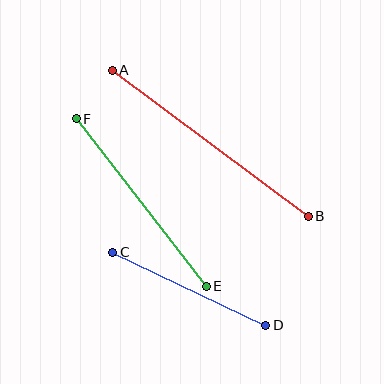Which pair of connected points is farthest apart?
Points A and B are farthest apart.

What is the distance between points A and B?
The distance is approximately 245 pixels.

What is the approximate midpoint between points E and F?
The midpoint is at approximately (141, 202) pixels.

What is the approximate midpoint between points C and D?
The midpoint is at approximately (189, 289) pixels.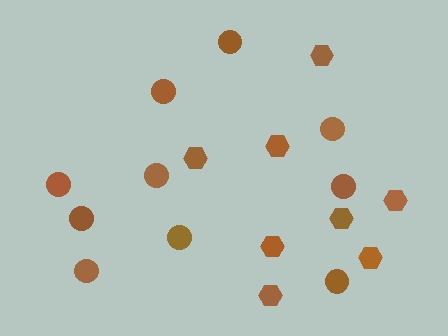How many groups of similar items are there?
There are 2 groups: one group of circles (10) and one group of hexagons (8).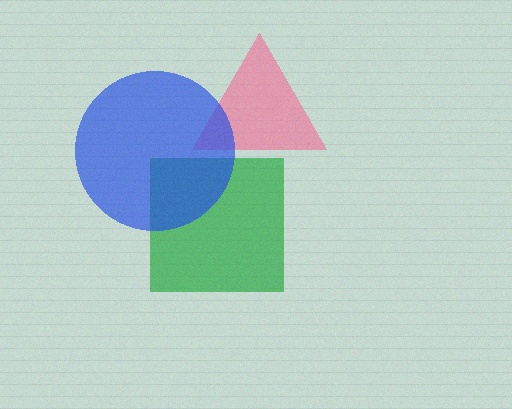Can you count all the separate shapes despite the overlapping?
Yes, there are 3 separate shapes.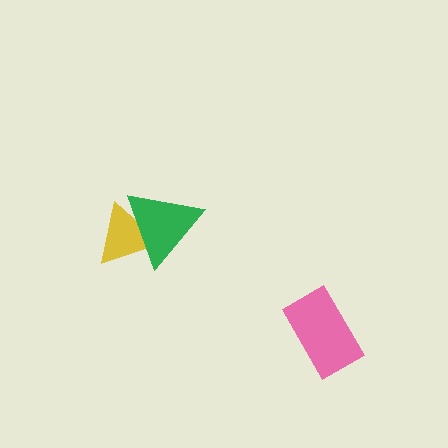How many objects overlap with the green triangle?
1 object overlaps with the green triangle.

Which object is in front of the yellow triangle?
The green triangle is in front of the yellow triangle.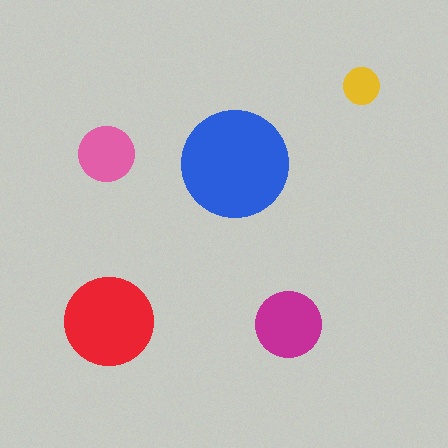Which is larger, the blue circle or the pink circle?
The blue one.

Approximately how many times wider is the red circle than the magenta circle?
About 1.5 times wider.